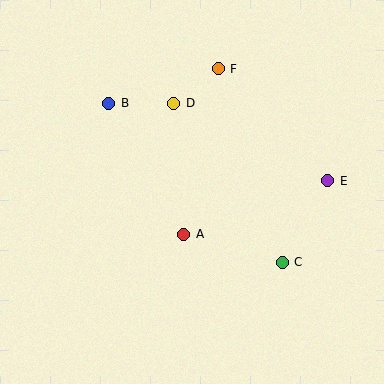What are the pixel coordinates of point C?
Point C is at (282, 262).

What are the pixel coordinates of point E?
Point E is at (328, 181).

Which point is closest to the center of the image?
Point A at (184, 234) is closest to the center.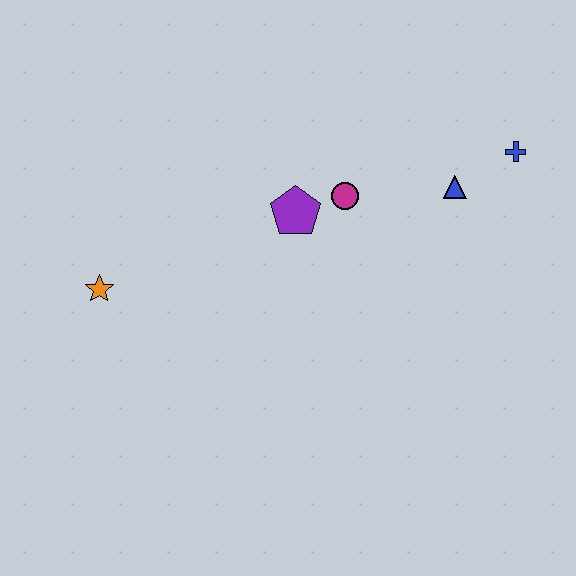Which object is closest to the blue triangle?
The blue cross is closest to the blue triangle.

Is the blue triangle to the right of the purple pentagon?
Yes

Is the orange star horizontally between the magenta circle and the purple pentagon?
No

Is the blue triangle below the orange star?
No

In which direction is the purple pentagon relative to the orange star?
The purple pentagon is to the right of the orange star.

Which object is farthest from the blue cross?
The orange star is farthest from the blue cross.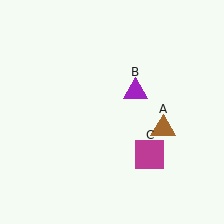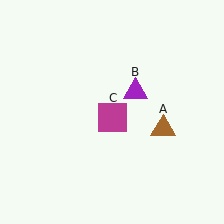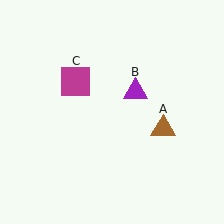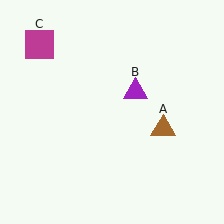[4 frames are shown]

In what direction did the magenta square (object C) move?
The magenta square (object C) moved up and to the left.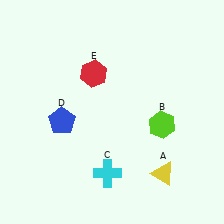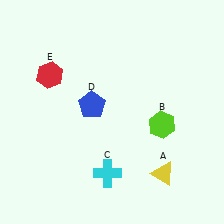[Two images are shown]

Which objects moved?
The objects that moved are: the blue pentagon (D), the red hexagon (E).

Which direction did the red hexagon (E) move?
The red hexagon (E) moved left.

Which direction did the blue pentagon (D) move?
The blue pentagon (D) moved right.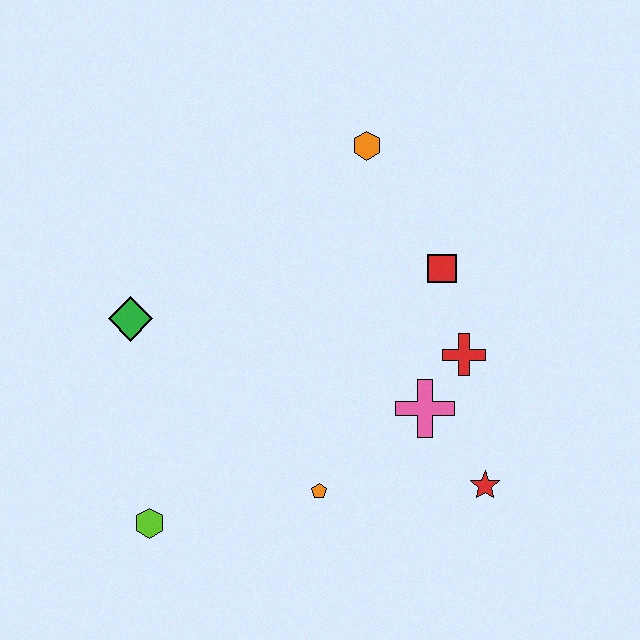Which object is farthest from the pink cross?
The green diamond is farthest from the pink cross.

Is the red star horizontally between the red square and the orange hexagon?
No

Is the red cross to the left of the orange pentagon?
No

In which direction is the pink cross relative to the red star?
The pink cross is above the red star.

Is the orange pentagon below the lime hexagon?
No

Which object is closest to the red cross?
The pink cross is closest to the red cross.